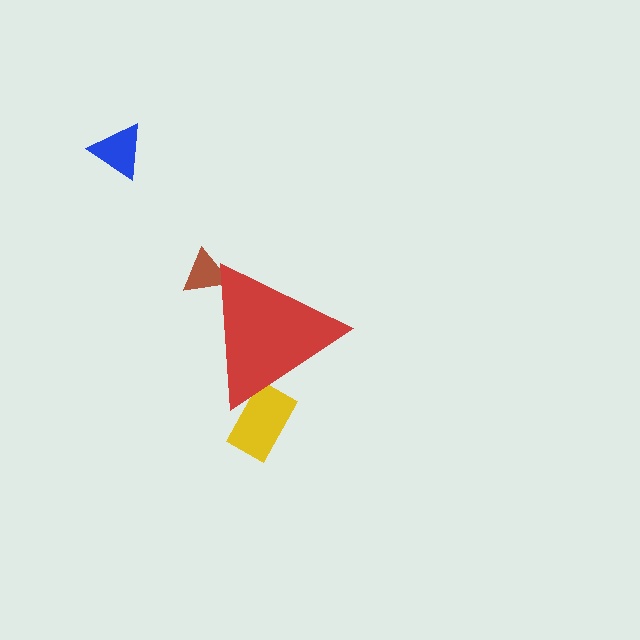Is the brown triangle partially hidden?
Yes, the brown triangle is partially hidden behind the red triangle.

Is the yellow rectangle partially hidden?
Yes, the yellow rectangle is partially hidden behind the red triangle.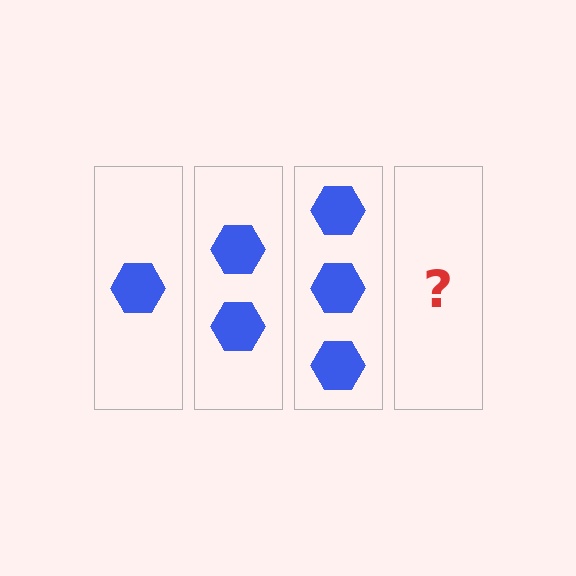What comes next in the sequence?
The next element should be 4 hexagons.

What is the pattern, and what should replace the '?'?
The pattern is that each step adds one more hexagon. The '?' should be 4 hexagons.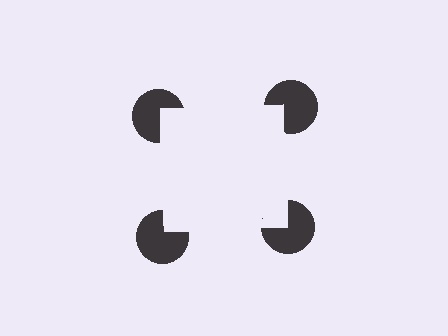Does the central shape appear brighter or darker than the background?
It typically appears slightly brighter than the background, even though no actual brightness change is drawn.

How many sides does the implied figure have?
4 sides.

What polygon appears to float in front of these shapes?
An illusory square — its edges are inferred from the aligned wedge cuts in the pac-man discs, not physically drawn.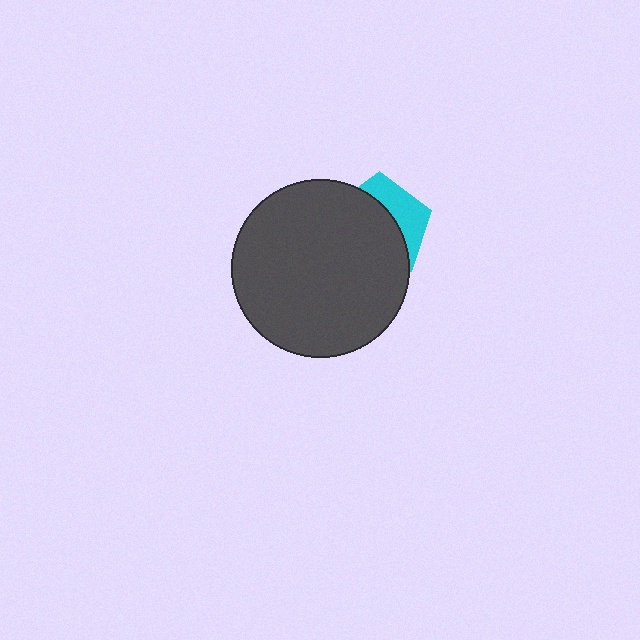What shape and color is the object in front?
The object in front is a dark gray circle.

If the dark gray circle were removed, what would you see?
You would see the complete cyan pentagon.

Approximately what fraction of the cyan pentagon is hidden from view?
Roughly 67% of the cyan pentagon is hidden behind the dark gray circle.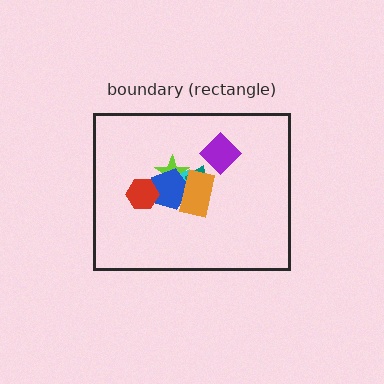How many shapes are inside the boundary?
7 inside, 0 outside.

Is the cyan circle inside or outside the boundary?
Inside.